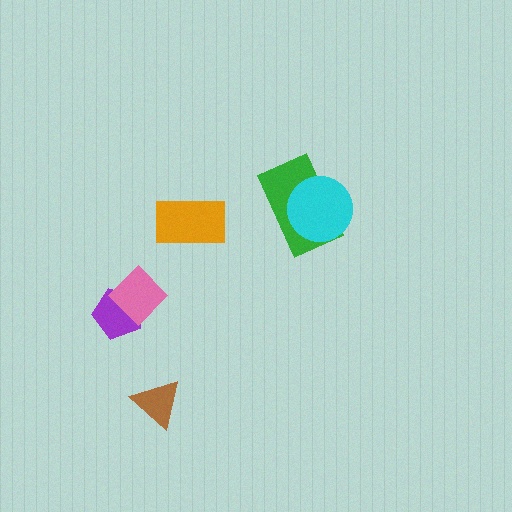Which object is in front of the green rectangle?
The cyan circle is in front of the green rectangle.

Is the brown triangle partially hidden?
No, no other shape covers it.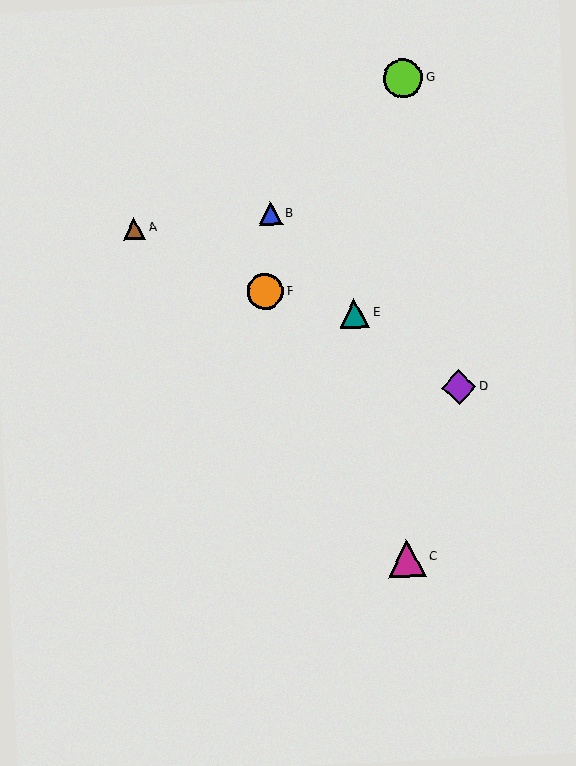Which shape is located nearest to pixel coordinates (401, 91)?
The lime circle (labeled G) at (403, 78) is nearest to that location.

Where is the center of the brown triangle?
The center of the brown triangle is at (134, 228).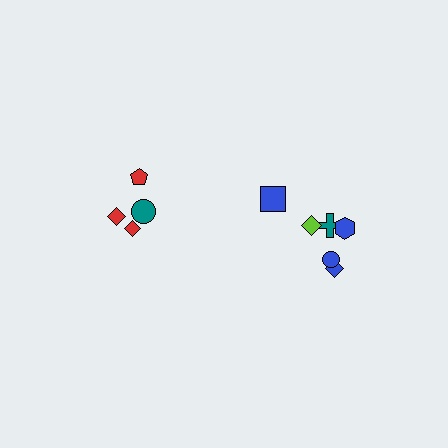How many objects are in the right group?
There are 6 objects.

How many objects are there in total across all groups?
There are 10 objects.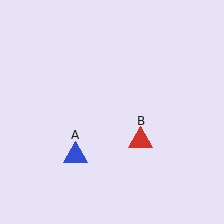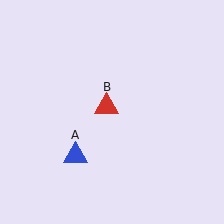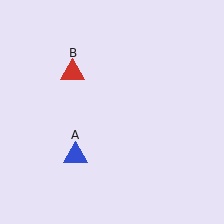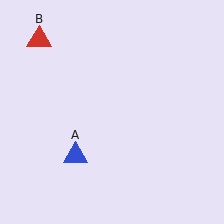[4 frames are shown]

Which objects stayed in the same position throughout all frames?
Blue triangle (object A) remained stationary.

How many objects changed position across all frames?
1 object changed position: red triangle (object B).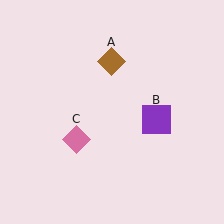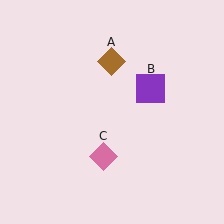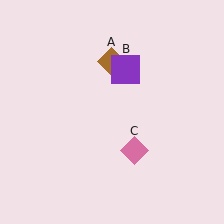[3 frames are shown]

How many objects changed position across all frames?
2 objects changed position: purple square (object B), pink diamond (object C).